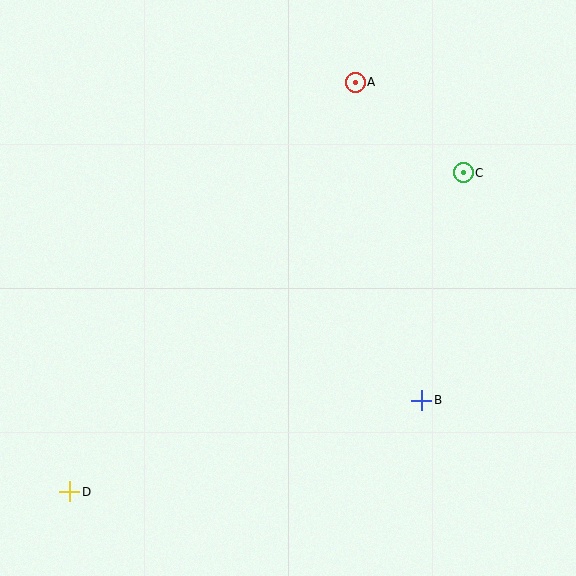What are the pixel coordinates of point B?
Point B is at (422, 400).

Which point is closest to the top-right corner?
Point C is closest to the top-right corner.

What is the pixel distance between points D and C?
The distance between D and C is 507 pixels.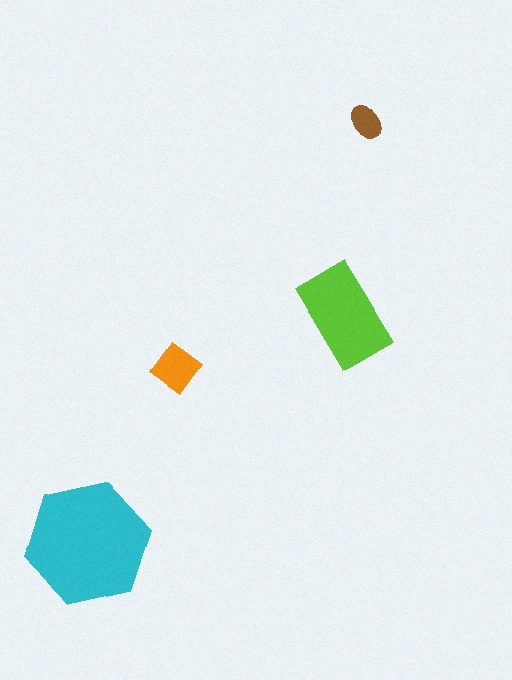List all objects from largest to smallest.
The cyan hexagon, the lime rectangle, the orange diamond, the brown ellipse.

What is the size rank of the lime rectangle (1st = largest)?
2nd.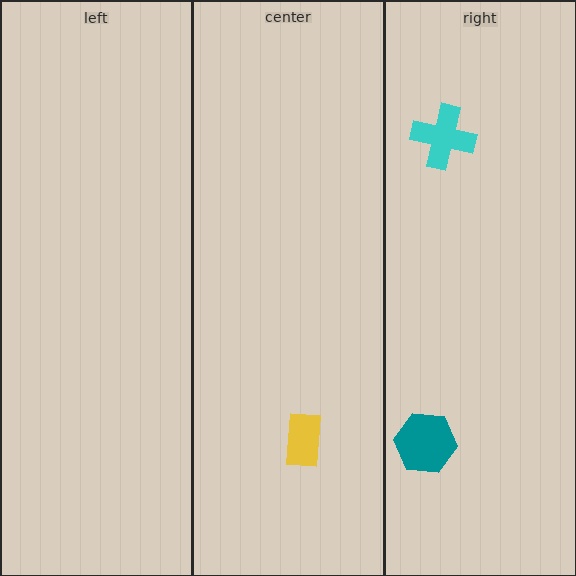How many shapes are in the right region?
2.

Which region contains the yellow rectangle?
The center region.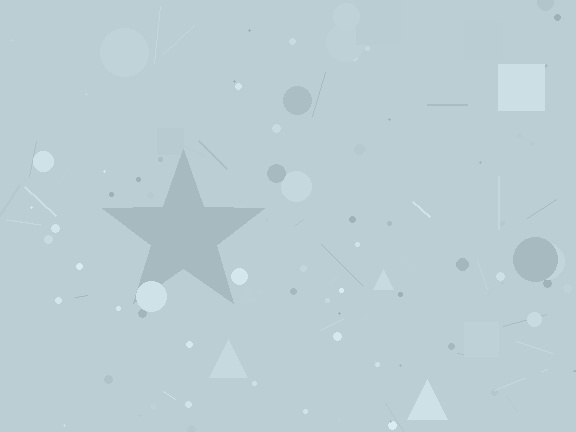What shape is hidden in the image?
A star is hidden in the image.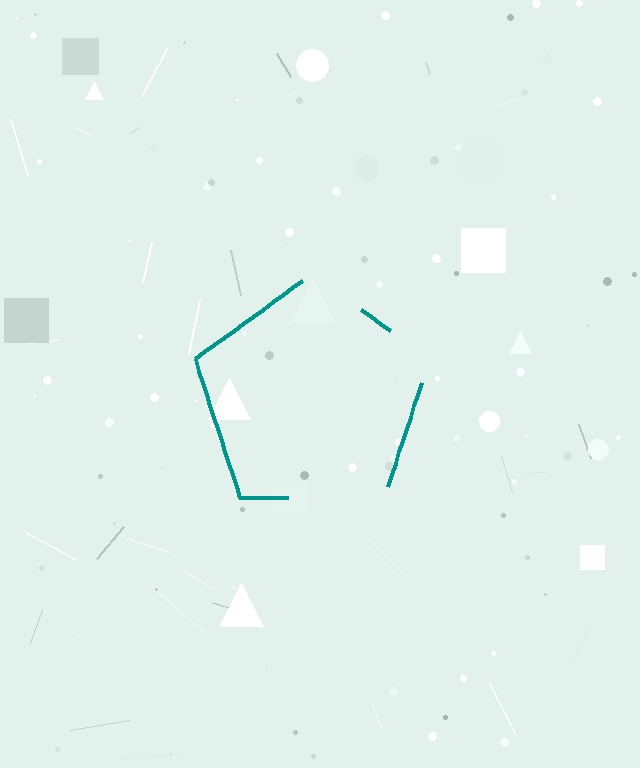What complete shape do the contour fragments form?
The contour fragments form a pentagon.